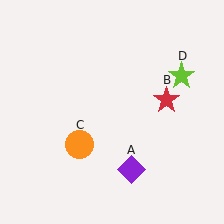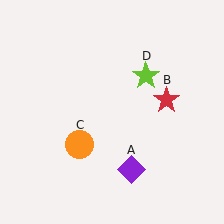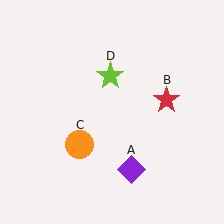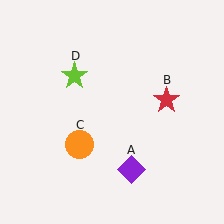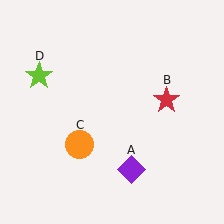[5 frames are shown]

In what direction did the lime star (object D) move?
The lime star (object D) moved left.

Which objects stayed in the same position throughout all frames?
Purple diamond (object A) and red star (object B) and orange circle (object C) remained stationary.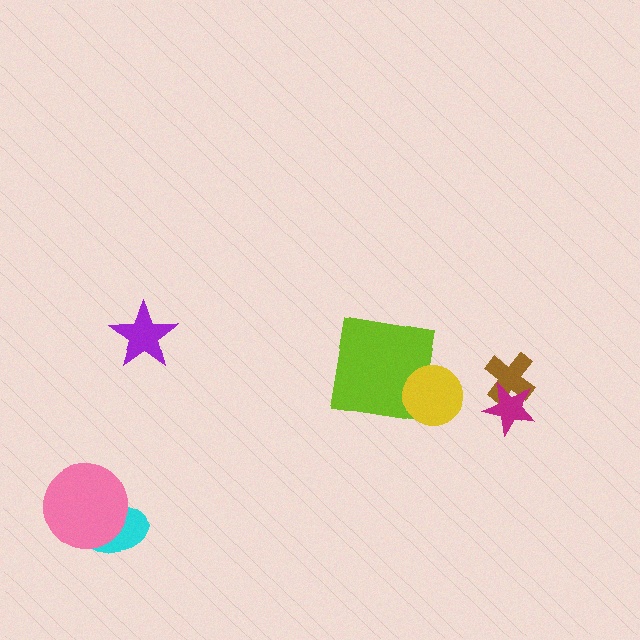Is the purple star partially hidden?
No, no other shape covers it.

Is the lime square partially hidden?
Yes, it is partially covered by another shape.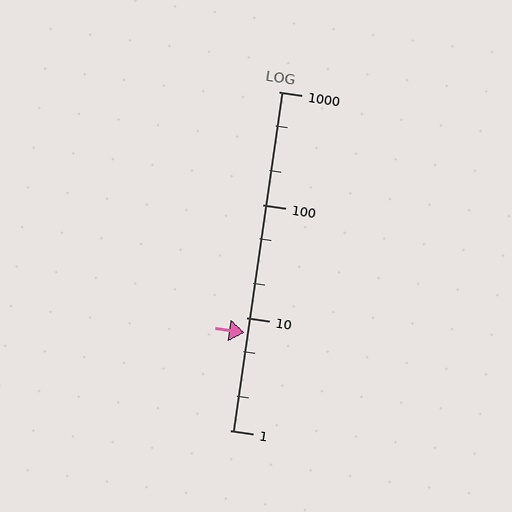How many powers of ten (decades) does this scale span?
The scale spans 3 decades, from 1 to 1000.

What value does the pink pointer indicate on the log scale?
The pointer indicates approximately 7.3.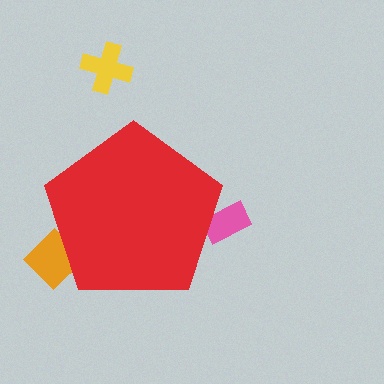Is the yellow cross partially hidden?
No, the yellow cross is fully visible.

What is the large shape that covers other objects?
A red pentagon.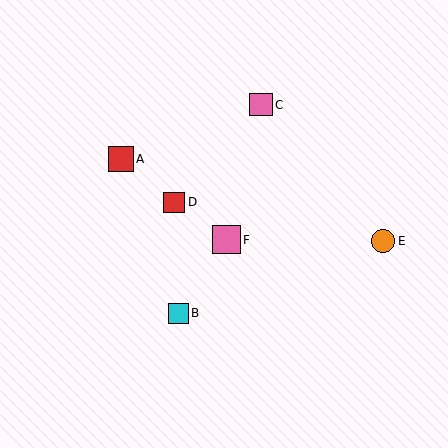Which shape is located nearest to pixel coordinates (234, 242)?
The pink square (labeled F) at (227, 240) is nearest to that location.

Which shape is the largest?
The pink square (labeled F) is the largest.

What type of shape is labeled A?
Shape A is a red square.